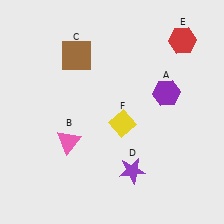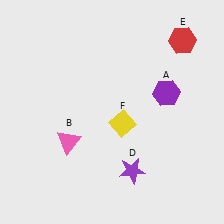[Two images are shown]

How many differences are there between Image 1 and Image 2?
There is 1 difference between the two images.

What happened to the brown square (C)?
The brown square (C) was removed in Image 2. It was in the top-left area of Image 1.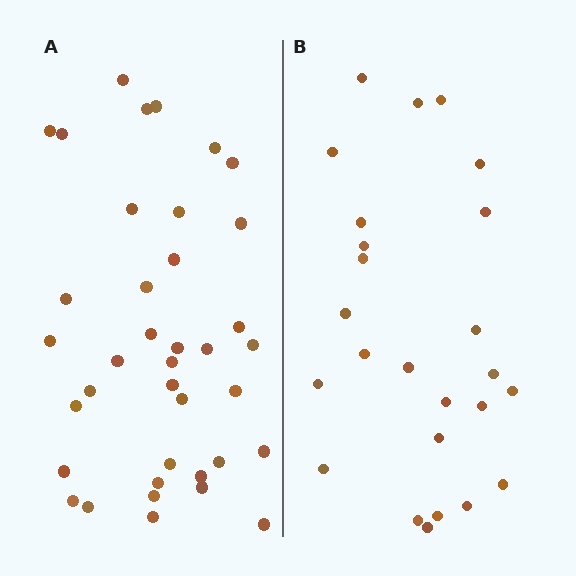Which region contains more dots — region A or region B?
Region A (the left region) has more dots.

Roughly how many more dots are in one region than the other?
Region A has approximately 15 more dots than region B.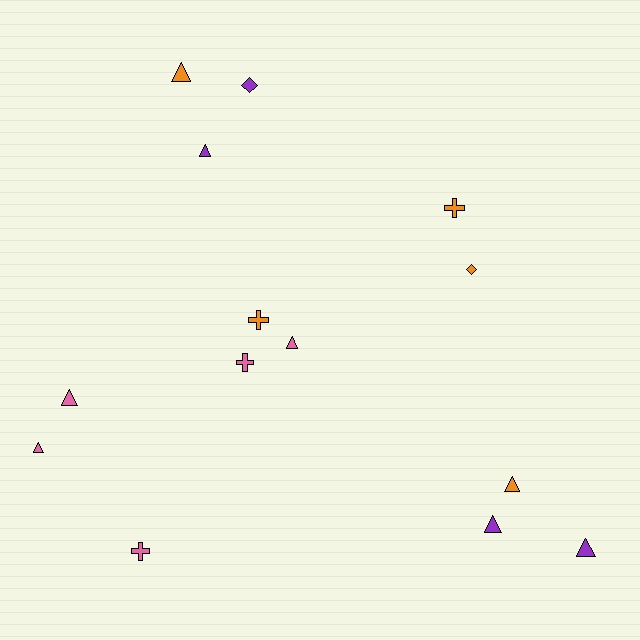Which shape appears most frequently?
Triangle, with 8 objects.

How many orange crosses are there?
There are 2 orange crosses.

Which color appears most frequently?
Pink, with 5 objects.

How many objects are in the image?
There are 14 objects.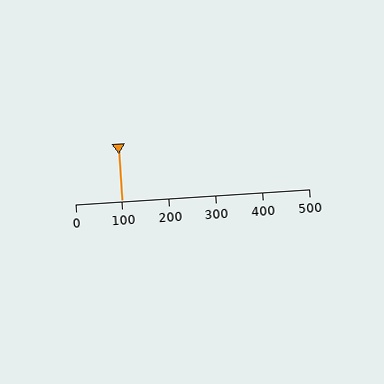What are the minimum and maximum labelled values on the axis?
The axis runs from 0 to 500.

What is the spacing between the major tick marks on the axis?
The major ticks are spaced 100 apart.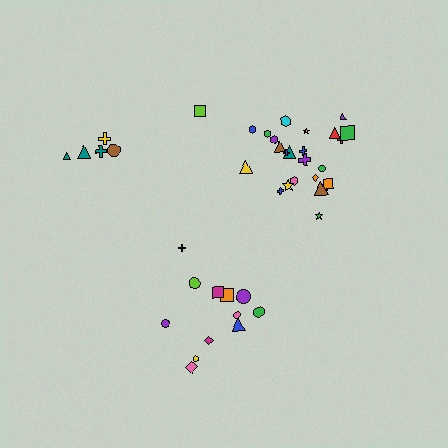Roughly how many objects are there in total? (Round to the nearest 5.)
Roughly 40 objects in total.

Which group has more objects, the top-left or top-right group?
The top-right group.